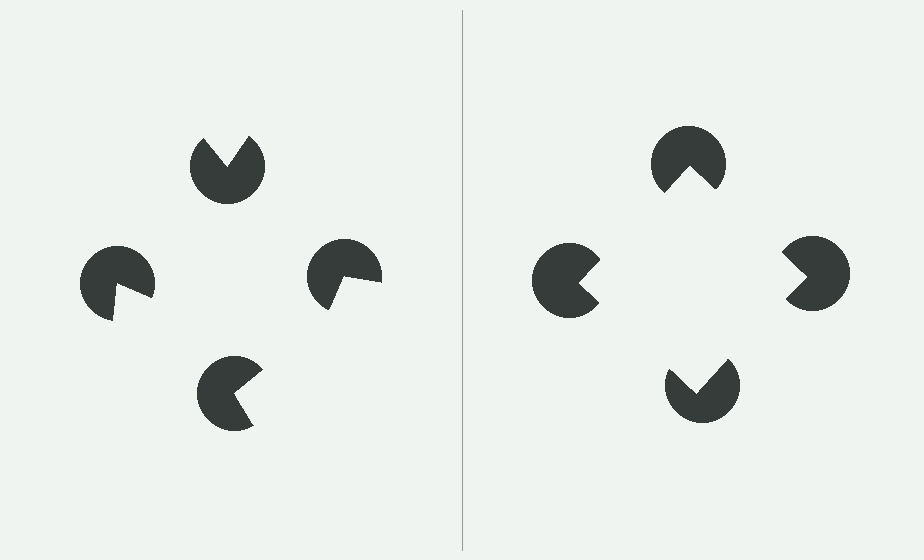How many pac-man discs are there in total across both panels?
8 — 4 on each side.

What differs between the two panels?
The pac-man discs are positioned identically on both sides; only the wedge orientations differ. On the right they align to a square; on the left they are misaligned.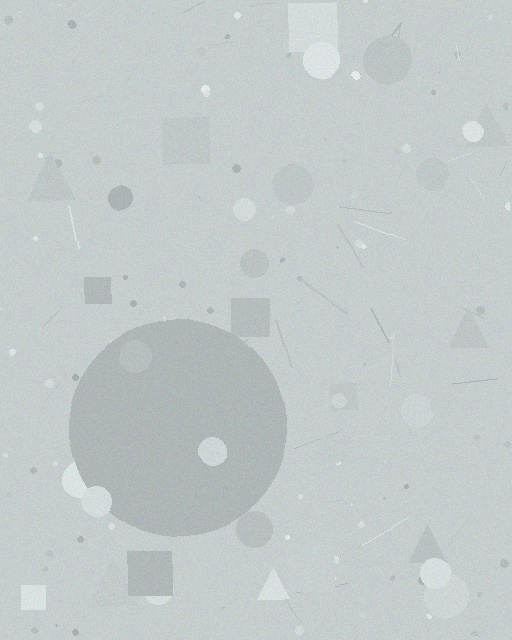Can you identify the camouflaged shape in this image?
The camouflaged shape is a circle.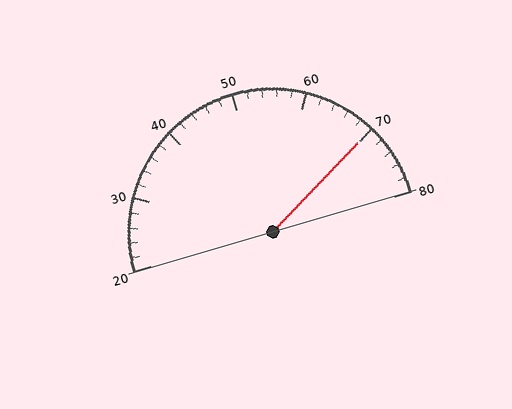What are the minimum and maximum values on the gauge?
The gauge ranges from 20 to 80.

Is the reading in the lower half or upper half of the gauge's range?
The reading is in the upper half of the range (20 to 80).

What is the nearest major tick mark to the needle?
The nearest major tick mark is 70.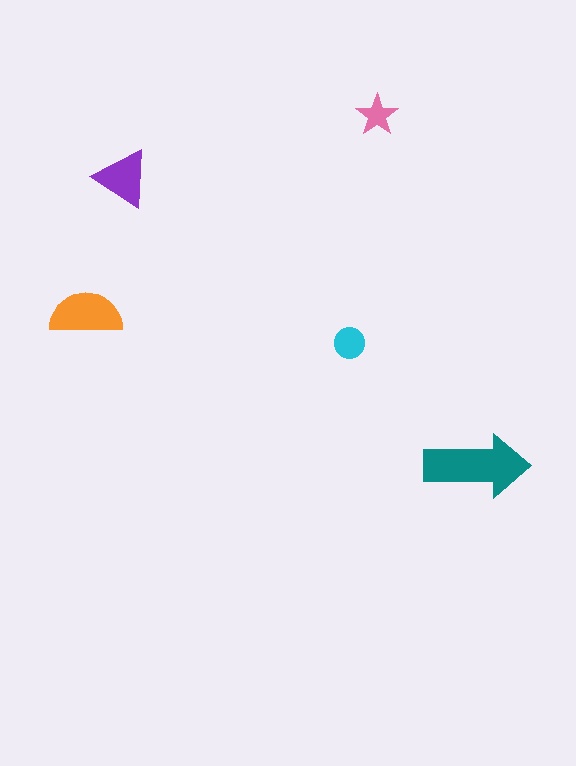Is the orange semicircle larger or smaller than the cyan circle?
Larger.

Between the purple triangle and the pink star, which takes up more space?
The purple triangle.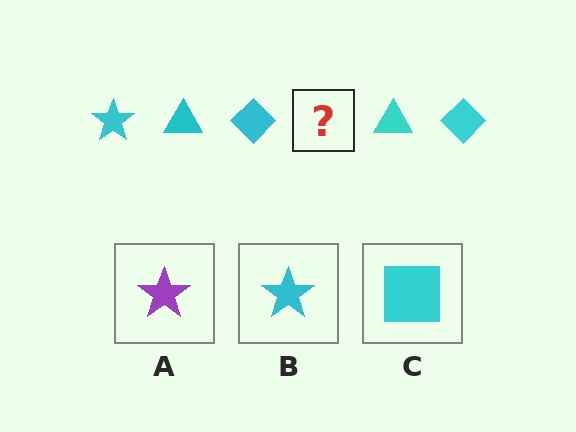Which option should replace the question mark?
Option B.